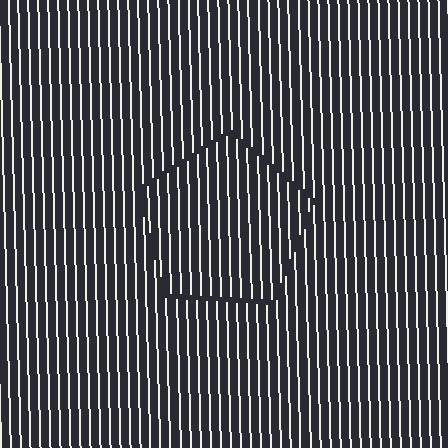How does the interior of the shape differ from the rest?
The interior of the shape contains the same grating, shifted by half a period — the contour is defined by the phase discontinuity where line-ends from the inner and outer gratings abut.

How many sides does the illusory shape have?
5 sides — the line-ends trace a pentagon.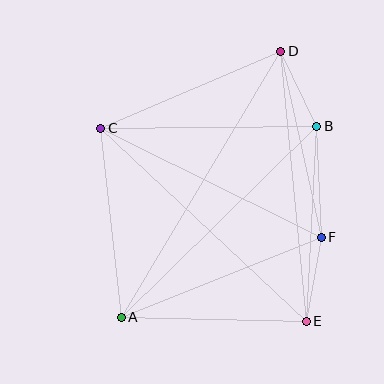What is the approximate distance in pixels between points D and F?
The distance between D and F is approximately 190 pixels.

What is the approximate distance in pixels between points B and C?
The distance between B and C is approximately 216 pixels.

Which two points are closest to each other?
Points B and D are closest to each other.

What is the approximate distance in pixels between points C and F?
The distance between C and F is approximately 246 pixels.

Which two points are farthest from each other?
Points A and D are farthest from each other.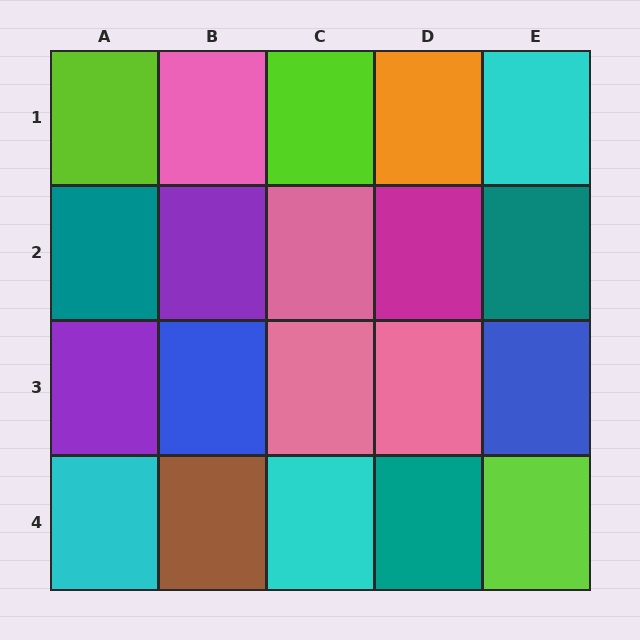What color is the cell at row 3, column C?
Pink.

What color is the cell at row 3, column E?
Blue.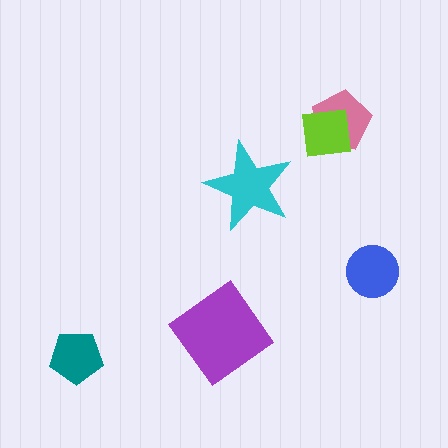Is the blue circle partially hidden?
No, no other shape covers it.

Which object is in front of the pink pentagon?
The lime square is in front of the pink pentagon.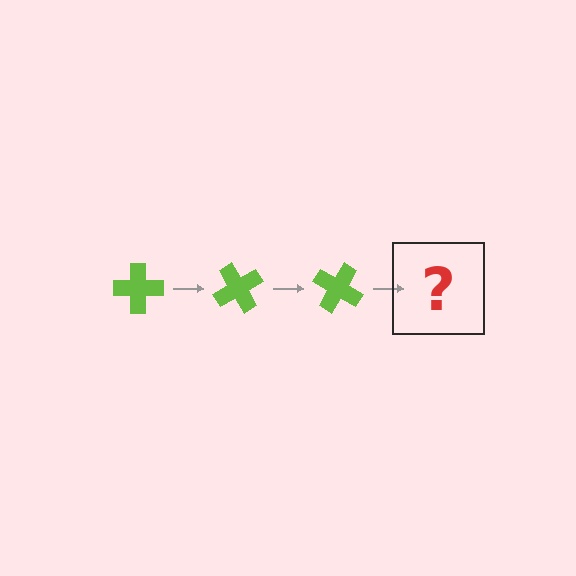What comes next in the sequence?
The next element should be a lime cross rotated 180 degrees.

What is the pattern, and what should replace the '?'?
The pattern is that the cross rotates 60 degrees each step. The '?' should be a lime cross rotated 180 degrees.